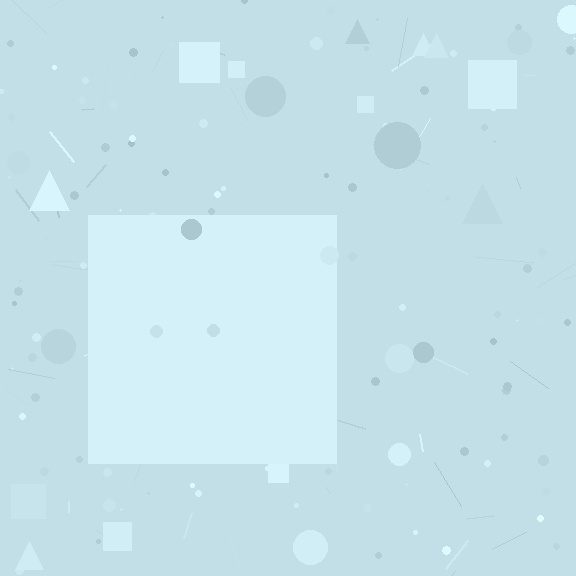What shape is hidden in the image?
A square is hidden in the image.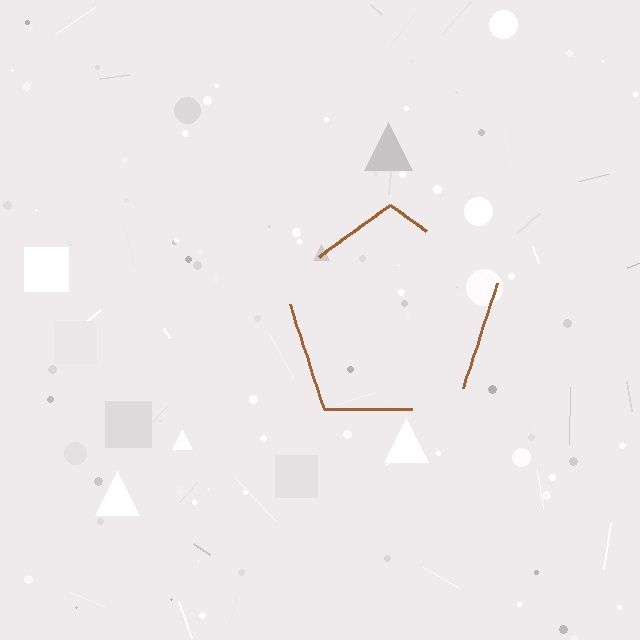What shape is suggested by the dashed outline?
The dashed outline suggests a pentagon.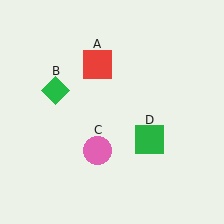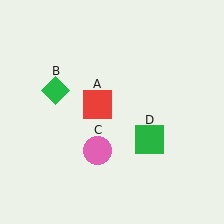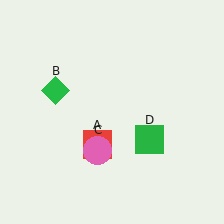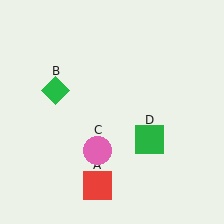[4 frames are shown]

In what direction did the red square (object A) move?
The red square (object A) moved down.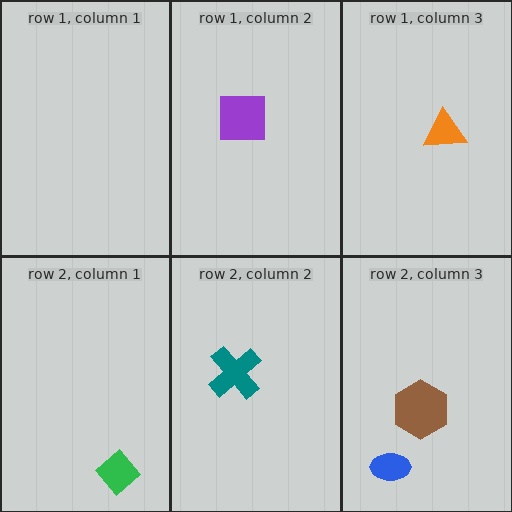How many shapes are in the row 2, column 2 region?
1.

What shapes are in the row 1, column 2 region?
The purple square.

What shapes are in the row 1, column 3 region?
The orange triangle.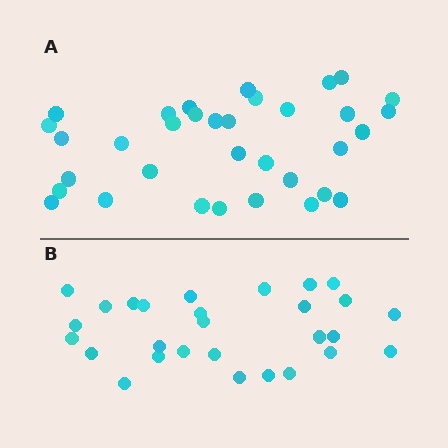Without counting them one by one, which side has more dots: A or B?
Region A (the top region) has more dots.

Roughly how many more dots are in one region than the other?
Region A has about 6 more dots than region B.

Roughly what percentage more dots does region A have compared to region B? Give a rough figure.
About 20% more.